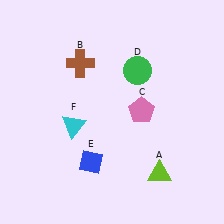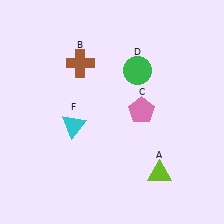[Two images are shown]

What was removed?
The blue diamond (E) was removed in Image 2.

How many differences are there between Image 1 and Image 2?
There is 1 difference between the two images.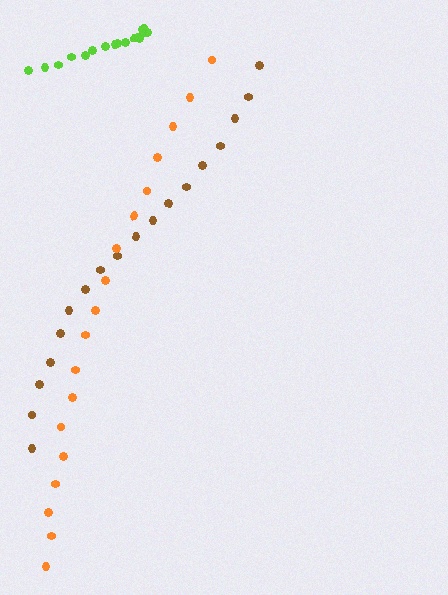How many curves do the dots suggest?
There are 3 distinct paths.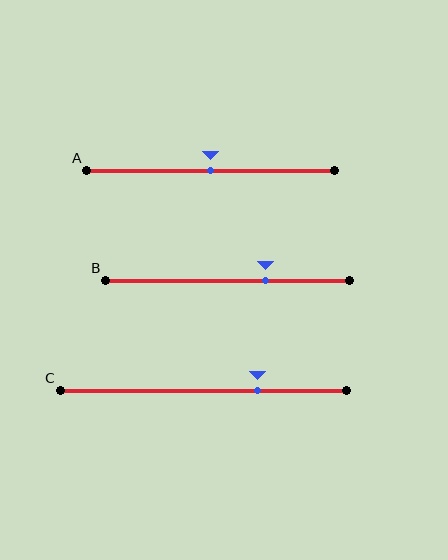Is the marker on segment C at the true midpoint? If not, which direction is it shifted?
No, the marker on segment C is shifted to the right by about 19% of the segment length.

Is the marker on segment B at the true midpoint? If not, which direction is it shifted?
No, the marker on segment B is shifted to the right by about 16% of the segment length.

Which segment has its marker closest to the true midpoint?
Segment A has its marker closest to the true midpoint.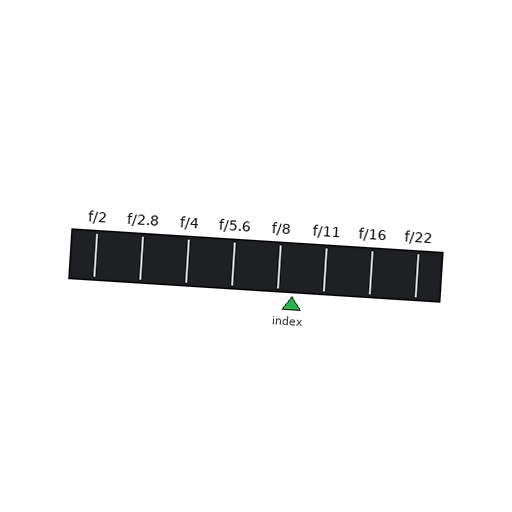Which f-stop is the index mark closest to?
The index mark is closest to f/8.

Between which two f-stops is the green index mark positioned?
The index mark is between f/8 and f/11.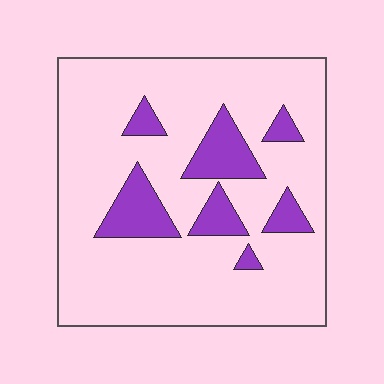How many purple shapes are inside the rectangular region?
7.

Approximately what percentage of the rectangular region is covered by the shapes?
Approximately 15%.